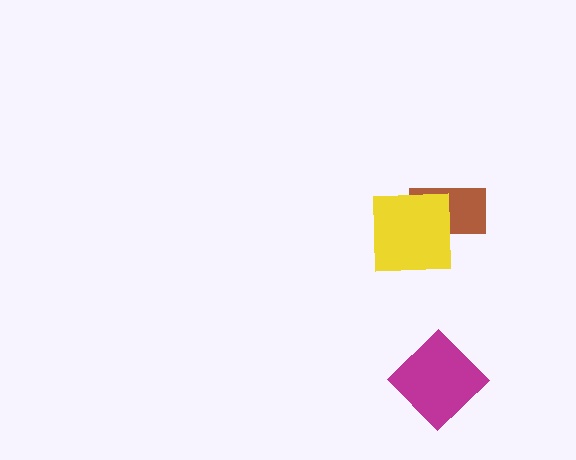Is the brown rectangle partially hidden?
Yes, it is partially covered by another shape.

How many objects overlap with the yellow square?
1 object overlaps with the yellow square.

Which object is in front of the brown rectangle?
The yellow square is in front of the brown rectangle.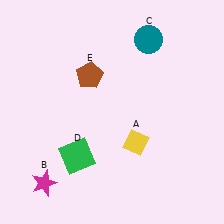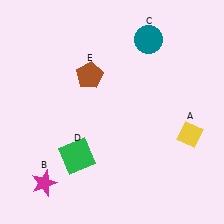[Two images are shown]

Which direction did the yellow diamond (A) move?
The yellow diamond (A) moved right.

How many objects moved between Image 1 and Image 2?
1 object moved between the two images.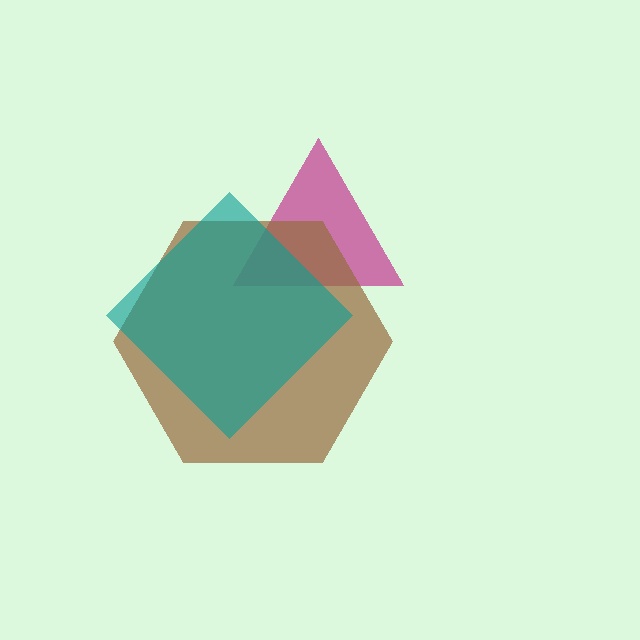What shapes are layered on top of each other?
The layered shapes are: a magenta triangle, a brown hexagon, a teal diamond.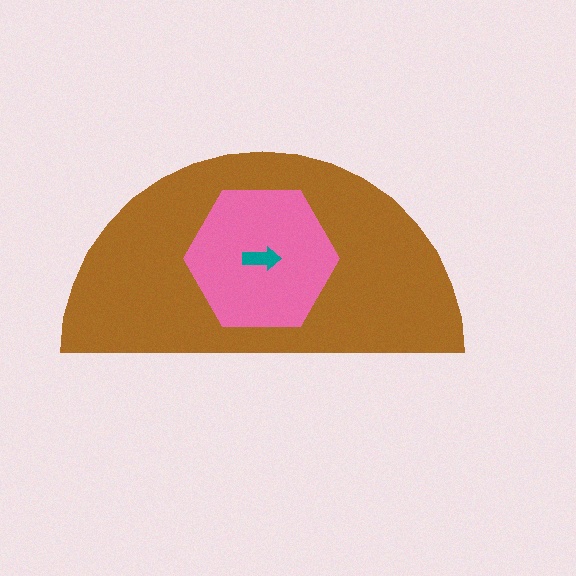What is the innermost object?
The teal arrow.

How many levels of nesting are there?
3.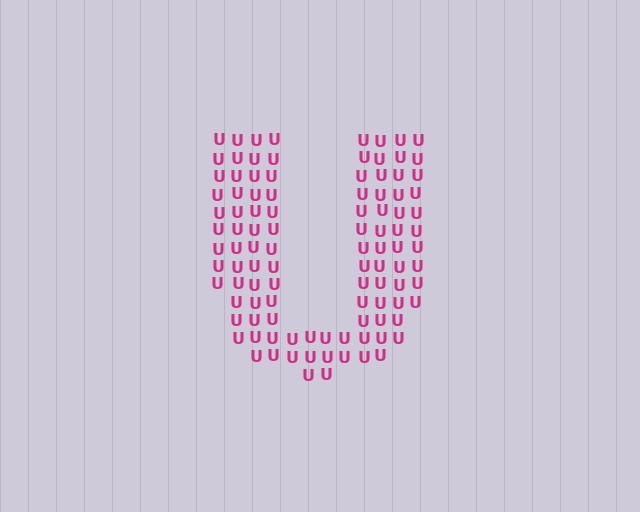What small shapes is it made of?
It is made of small letter U's.